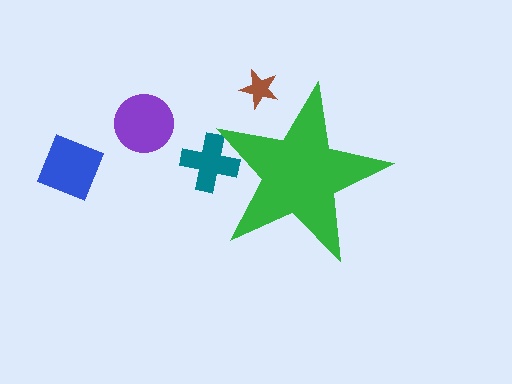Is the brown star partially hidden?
Yes, the brown star is partially hidden behind the green star.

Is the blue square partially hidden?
No, the blue square is fully visible.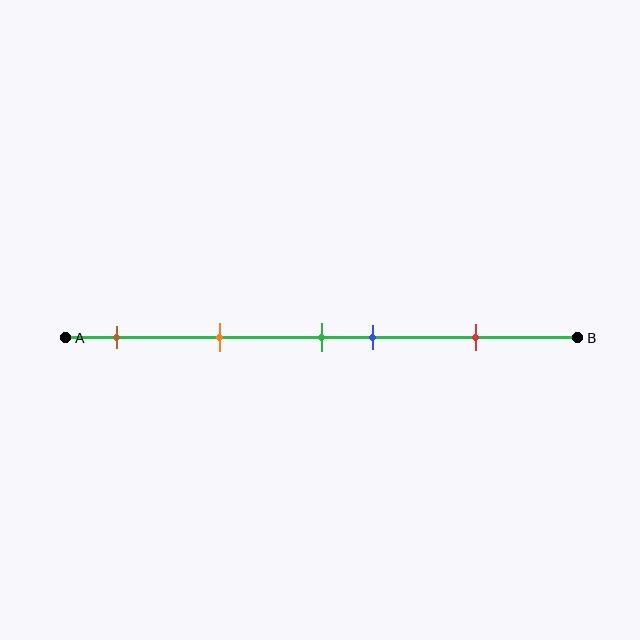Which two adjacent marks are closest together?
The green and blue marks are the closest adjacent pair.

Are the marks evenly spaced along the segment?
No, the marks are not evenly spaced.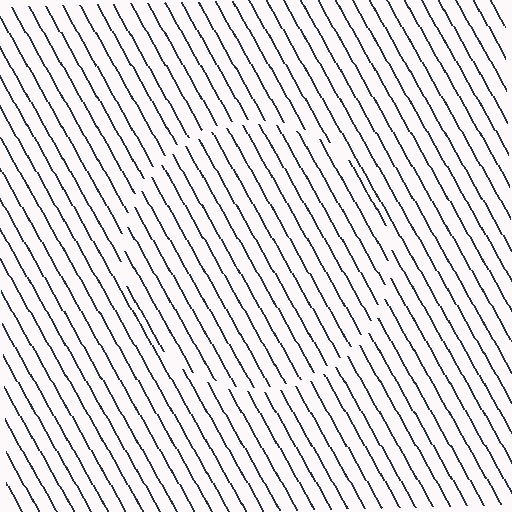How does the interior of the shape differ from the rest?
The interior of the shape contains the same grating, shifted by half a period — the contour is defined by the phase discontinuity where line-ends from the inner and outer gratings abut.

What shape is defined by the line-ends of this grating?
An illusory circle. The interior of the shape contains the same grating, shifted by half a period — the contour is defined by the phase discontinuity where line-ends from the inner and outer gratings abut.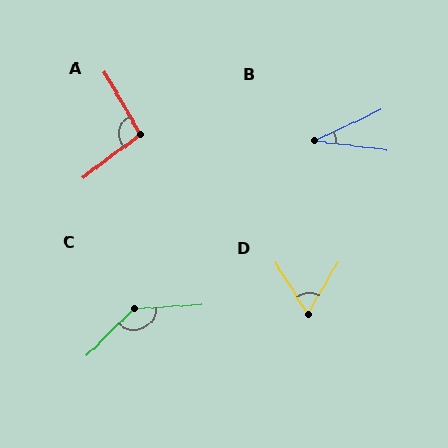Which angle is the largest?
C, at approximately 139 degrees.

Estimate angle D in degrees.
Approximately 62 degrees.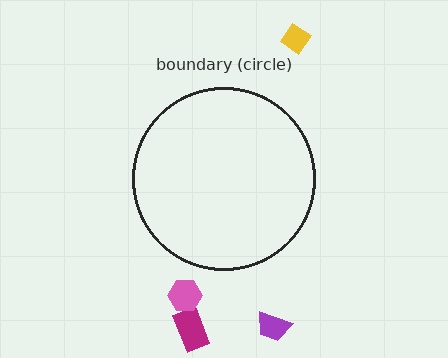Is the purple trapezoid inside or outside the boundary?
Outside.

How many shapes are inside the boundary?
0 inside, 4 outside.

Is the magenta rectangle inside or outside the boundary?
Outside.